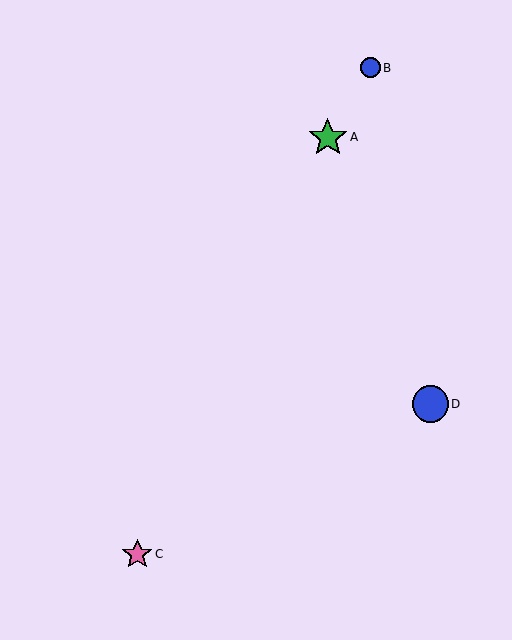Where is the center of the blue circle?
The center of the blue circle is at (430, 404).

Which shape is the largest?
The green star (labeled A) is the largest.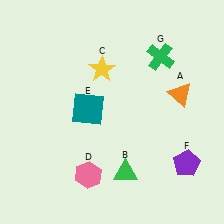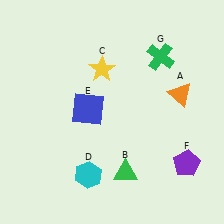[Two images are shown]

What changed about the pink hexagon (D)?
In Image 1, D is pink. In Image 2, it changed to cyan.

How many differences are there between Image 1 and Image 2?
There are 2 differences between the two images.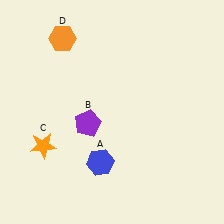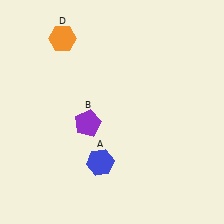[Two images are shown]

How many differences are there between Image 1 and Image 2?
There is 1 difference between the two images.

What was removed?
The orange star (C) was removed in Image 2.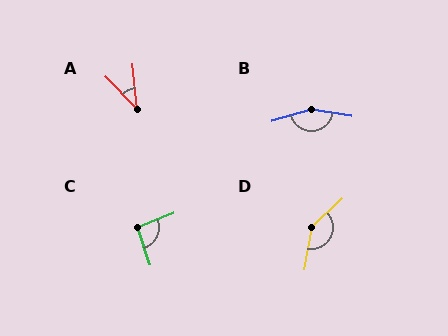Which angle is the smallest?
A, at approximately 39 degrees.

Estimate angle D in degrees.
Approximately 143 degrees.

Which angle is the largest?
B, at approximately 156 degrees.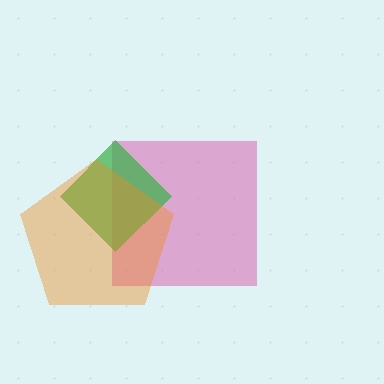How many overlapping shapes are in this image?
There are 3 overlapping shapes in the image.